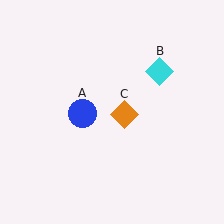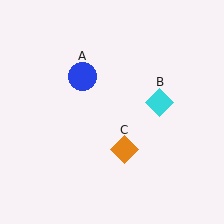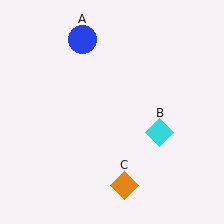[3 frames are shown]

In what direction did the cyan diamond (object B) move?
The cyan diamond (object B) moved down.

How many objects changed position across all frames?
3 objects changed position: blue circle (object A), cyan diamond (object B), orange diamond (object C).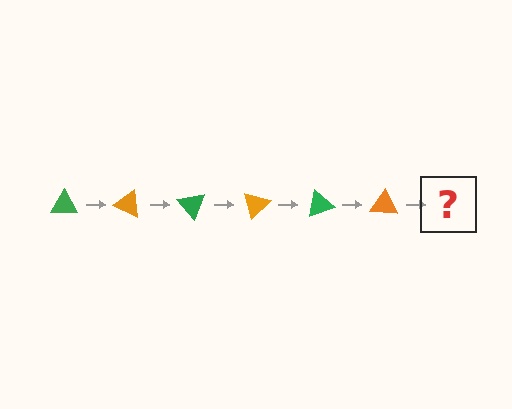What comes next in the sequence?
The next element should be a green triangle, rotated 150 degrees from the start.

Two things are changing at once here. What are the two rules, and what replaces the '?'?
The two rules are that it rotates 25 degrees each step and the color cycles through green and orange. The '?' should be a green triangle, rotated 150 degrees from the start.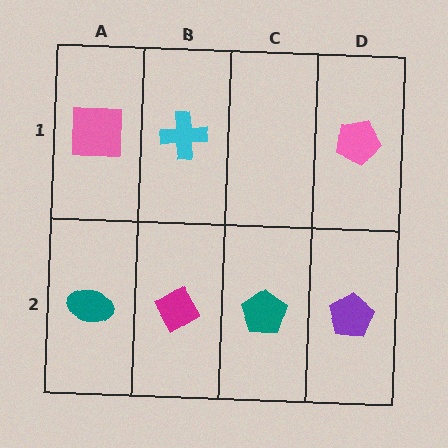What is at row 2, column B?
A magenta diamond.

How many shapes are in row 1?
3 shapes.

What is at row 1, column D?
A pink pentagon.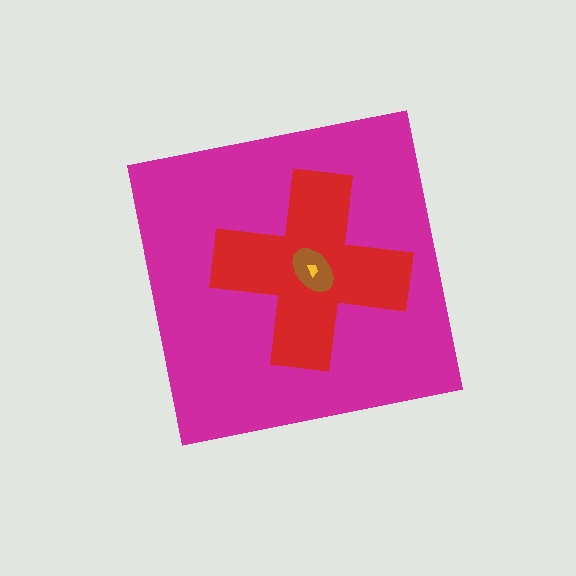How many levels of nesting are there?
4.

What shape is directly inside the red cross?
The brown ellipse.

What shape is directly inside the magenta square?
The red cross.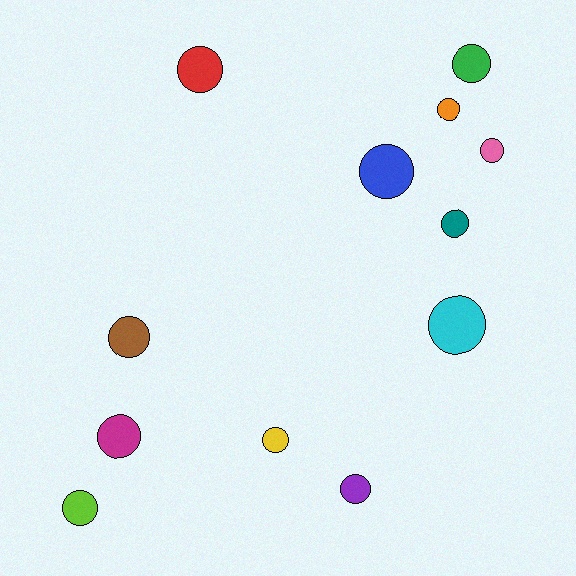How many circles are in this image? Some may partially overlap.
There are 12 circles.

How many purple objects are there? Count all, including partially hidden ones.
There is 1 purple object.